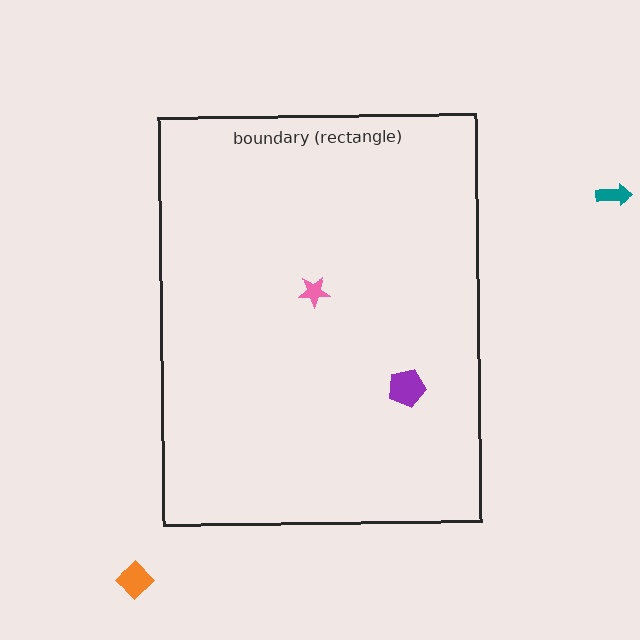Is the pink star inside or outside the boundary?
Inside.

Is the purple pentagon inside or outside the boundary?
Inside.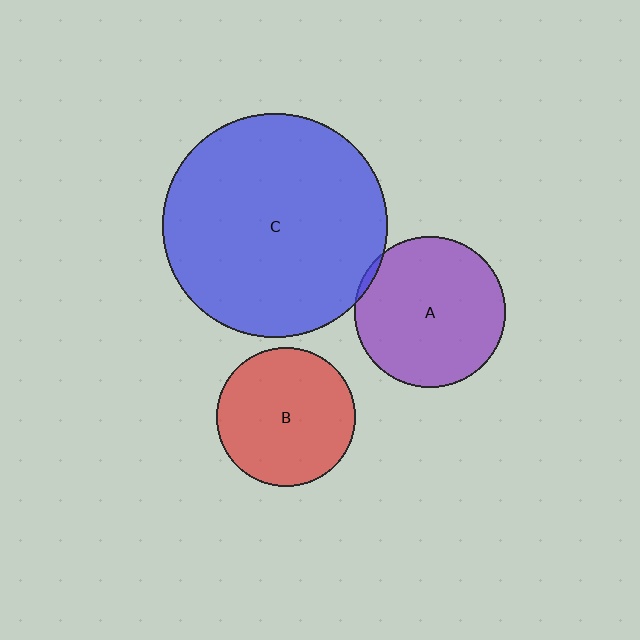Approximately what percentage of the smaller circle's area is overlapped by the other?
Approximately 5%.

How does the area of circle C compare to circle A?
Approximately 2.2 times.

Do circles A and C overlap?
Yes.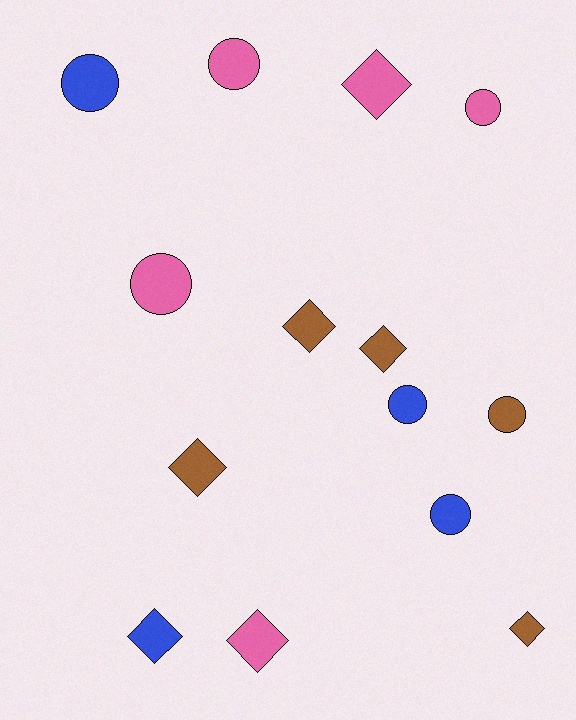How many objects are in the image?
There are 14 objects.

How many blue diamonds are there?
There is 1 blue diamond.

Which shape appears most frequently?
Diamond, with 7 objects.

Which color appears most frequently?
Pink, with 5 objects.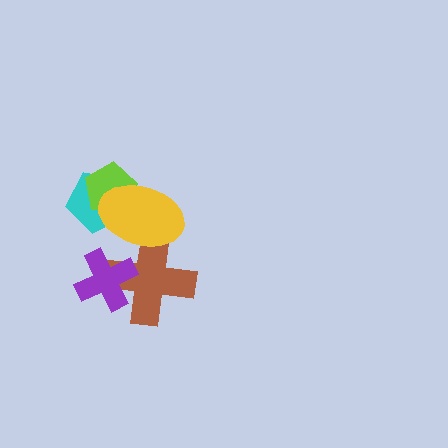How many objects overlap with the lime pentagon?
2 objects overlap with the lime pentagon.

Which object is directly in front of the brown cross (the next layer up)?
The purple cross is directly in front of the brown cross.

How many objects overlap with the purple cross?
1 object overlaps with the purple cross.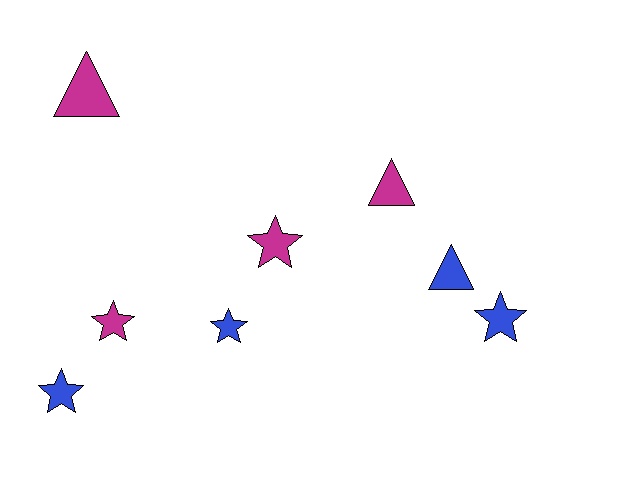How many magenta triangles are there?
There are 2 magenta triangles.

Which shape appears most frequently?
Star, with 5 objects.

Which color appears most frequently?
Blue, with 4 objects.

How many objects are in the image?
There are 8 objects.